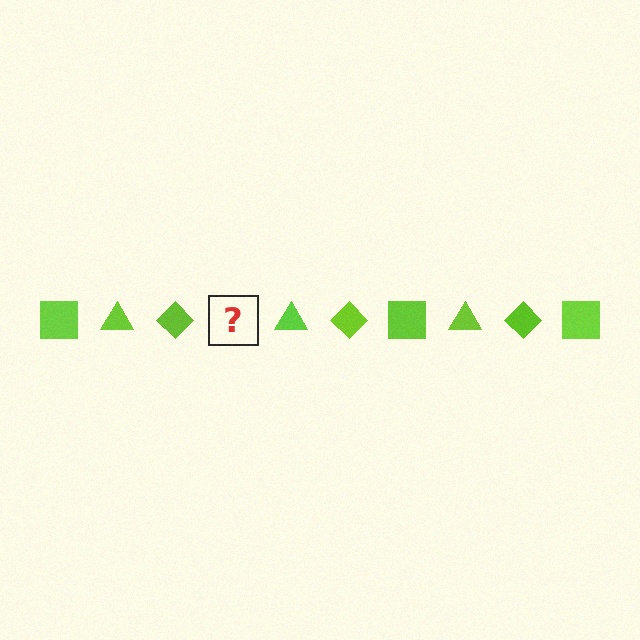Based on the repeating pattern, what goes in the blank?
The blank should be a lime square.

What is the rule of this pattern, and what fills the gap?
The rule is that the pattern cycles through square, triangle, diamond shapes in lime. The gap should be filled with a lime square.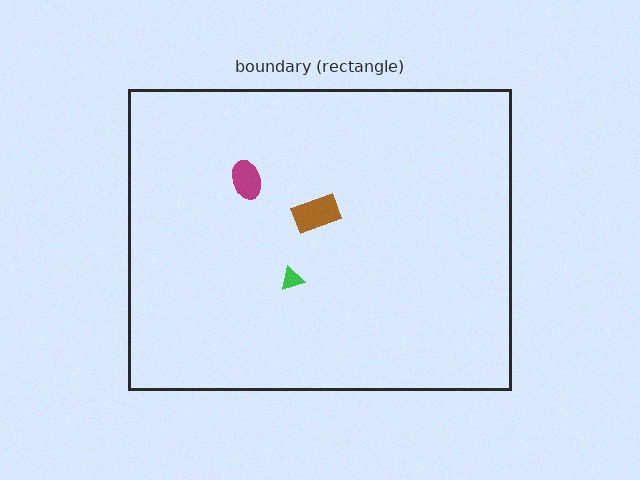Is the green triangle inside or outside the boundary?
Inside.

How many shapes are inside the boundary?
3 inside, 0 outside.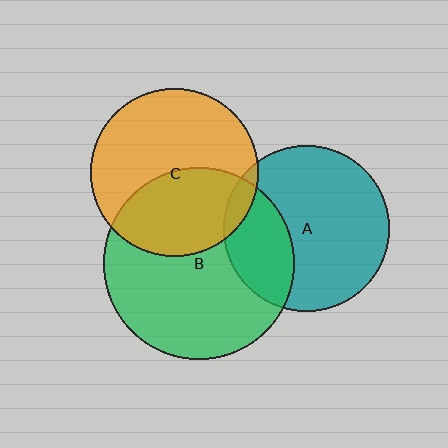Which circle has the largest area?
Circle B (green).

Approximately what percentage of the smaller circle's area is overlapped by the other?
Approximately 5%.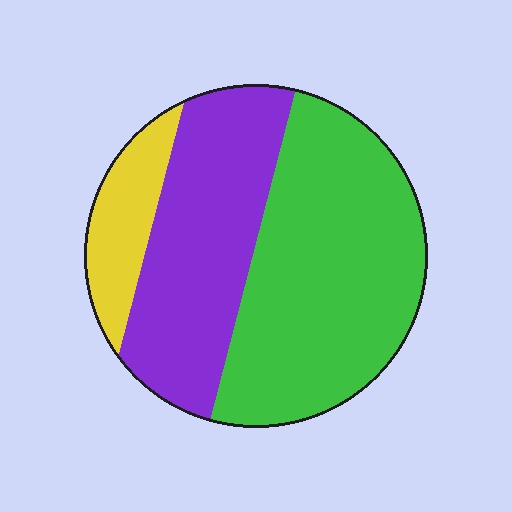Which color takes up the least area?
Yellow, at roughly 15%.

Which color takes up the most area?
Green, at roughly 50%.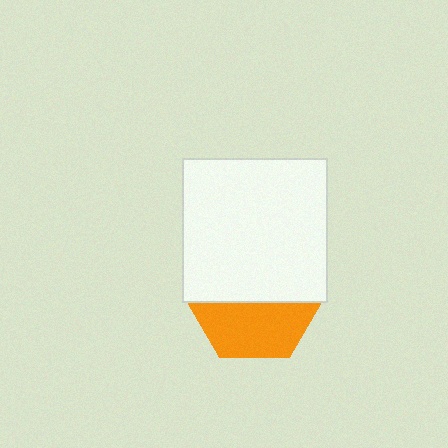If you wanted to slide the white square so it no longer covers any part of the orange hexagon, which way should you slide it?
Slide it up — that is the most direct way to separate the two shapes.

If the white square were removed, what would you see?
You would see the complete orange hexagon.